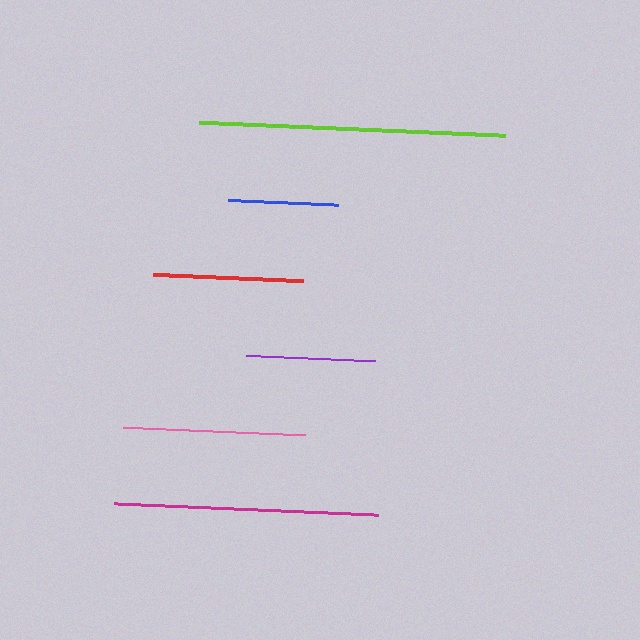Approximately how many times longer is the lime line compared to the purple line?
The lime line is approximately 2.4 times the length of the purple line.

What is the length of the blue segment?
The blue segment is approximately 109 pixels long.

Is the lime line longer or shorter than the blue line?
The lime line is longer than the blue line.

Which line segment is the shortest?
The blue line is the shortest at approximately 109 pixels.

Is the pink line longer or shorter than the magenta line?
The magenta line is longer than the pink line.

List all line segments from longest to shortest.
From longest to shortest: lime, magenta, pink, red, purple, blue.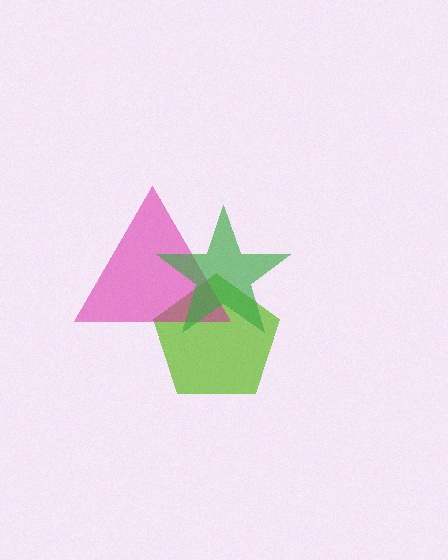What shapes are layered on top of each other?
The layered shapes are: a lime pentagon, a magenta triangle, a green star.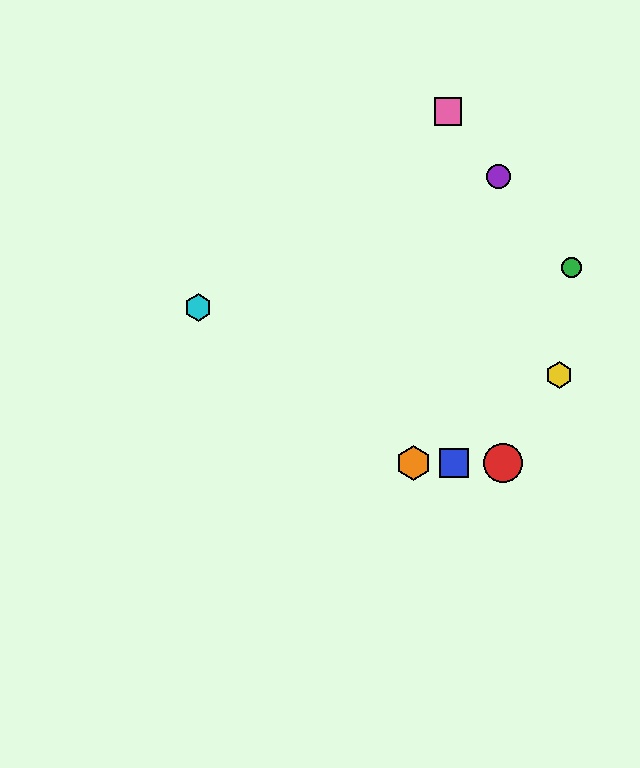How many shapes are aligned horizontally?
3 shapes (the red circle, the blue square, the orange hexagon) are aligned horizontally.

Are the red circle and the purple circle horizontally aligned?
No, the red circle is at y≈463 and the purple circle is at y≈177.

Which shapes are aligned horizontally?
The red circle, the blue square, the orange hexagon are aligned horizontally.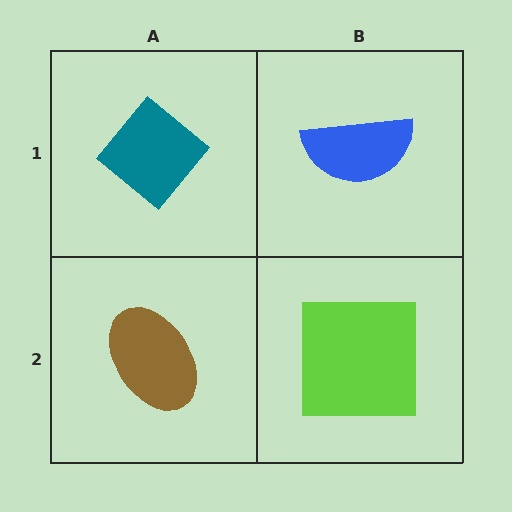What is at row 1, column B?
A blue semicircle.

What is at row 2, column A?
A brown ellipse.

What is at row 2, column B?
A lime square.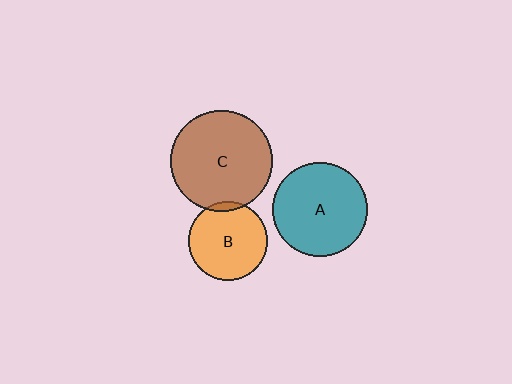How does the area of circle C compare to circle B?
Approximately 1.7 times.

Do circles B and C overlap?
Yes.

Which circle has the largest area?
Circle C (brown).